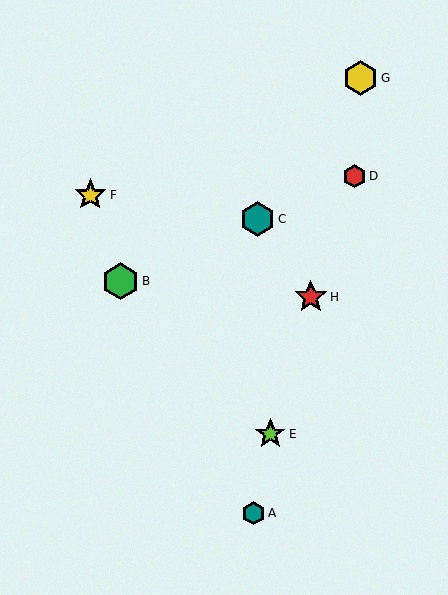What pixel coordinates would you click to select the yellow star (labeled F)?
Click at (90, 195) to select the yellow star F.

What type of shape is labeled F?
Shape F is a yellow star.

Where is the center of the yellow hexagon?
The center of the yellow hexagon is at (361, 78).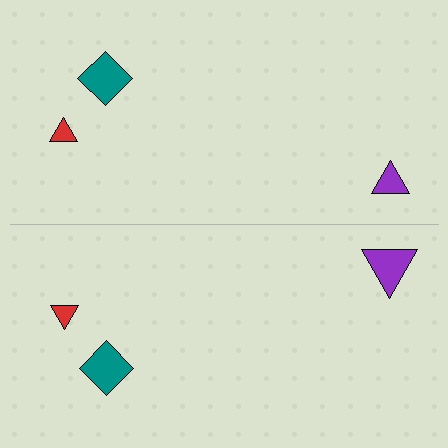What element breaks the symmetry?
The purple triangle on the bottom side has a different size than its mirror counterpart.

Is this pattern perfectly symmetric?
No, the pattern is not perfectly symmetric. The purple triangle on the bottom side has a different size than its mirror counterpart.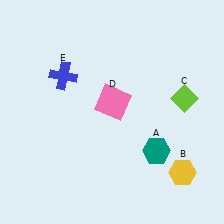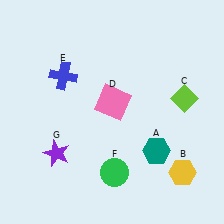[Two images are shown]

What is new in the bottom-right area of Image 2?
A green circle (F) was added in the bottom-right area of Image 2.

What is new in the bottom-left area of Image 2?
A purple star (G) was added in the bottom-left area of Image 2.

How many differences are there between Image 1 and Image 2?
There are 2 differences between the two images.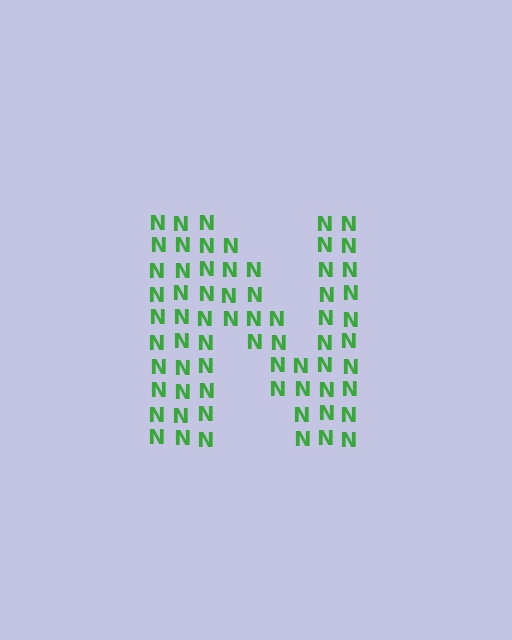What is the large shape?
The large shape is the letter N.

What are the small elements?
The small elements are letter N's.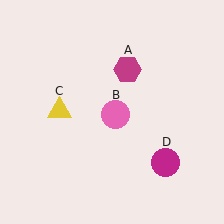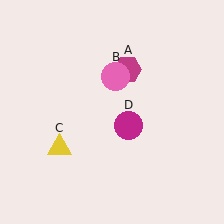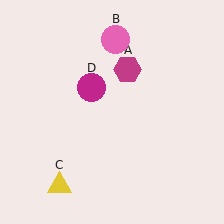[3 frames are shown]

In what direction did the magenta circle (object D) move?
The magenta circle (object D) moved up and to the left.